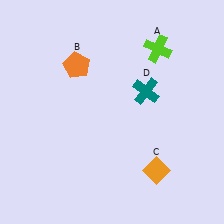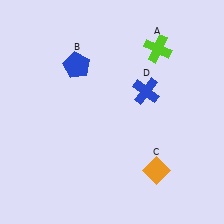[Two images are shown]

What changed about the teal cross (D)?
In Image 1, D is teal. In Image 2, it changed to blue.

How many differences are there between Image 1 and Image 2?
There are 2 differences between the two images.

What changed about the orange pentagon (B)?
In Image 1, B is orange. In Image 2, it changed to blue.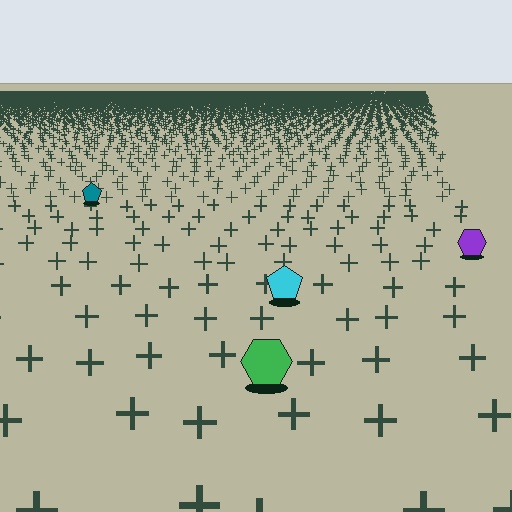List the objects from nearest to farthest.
From nearest to farthest: the green hexagon, the cyan pentagon, the purple hexagon, the teal pentagon.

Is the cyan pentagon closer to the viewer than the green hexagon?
No. The green hexagon is closer — you can tell from the texture gradient: the ground texture is coarser near it.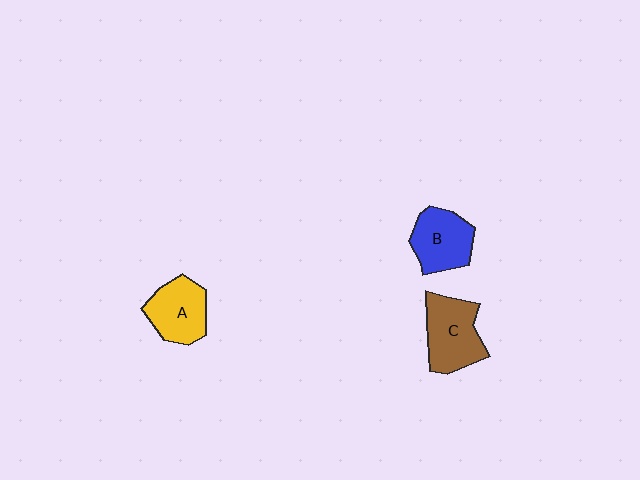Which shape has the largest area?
Shape C (brown).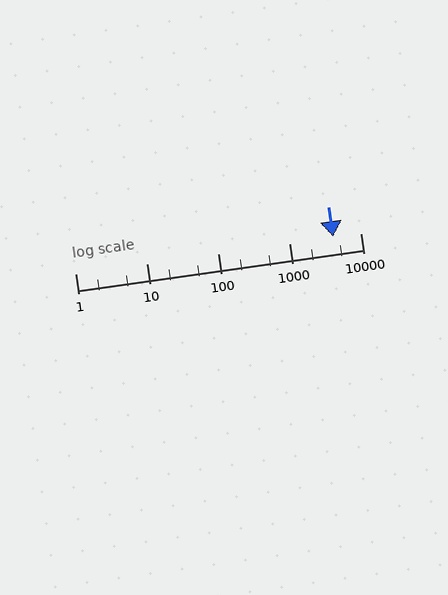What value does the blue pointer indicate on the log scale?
The pointer indicates approximately 4100.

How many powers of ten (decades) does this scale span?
The scale spans 4 decades, from 1 to 10000.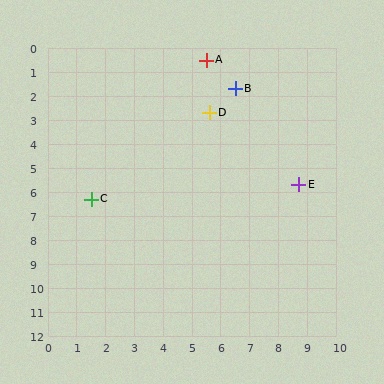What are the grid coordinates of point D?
Point D is at approximately (5.6, 2.7).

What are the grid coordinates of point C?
Point C is at approximately (1.5, 6.3).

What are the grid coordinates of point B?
Point B is at approximately (6.5, 1.7).